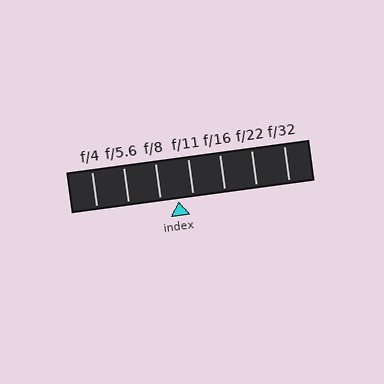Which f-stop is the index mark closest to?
The index mark is closest to f/11.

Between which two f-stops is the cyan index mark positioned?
The index mark is between f/8 and f/11.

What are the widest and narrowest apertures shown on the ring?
The widest aperture shown is f/4 and the narrowest is f/32.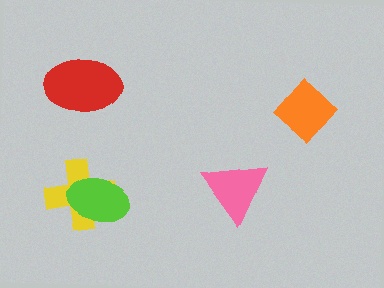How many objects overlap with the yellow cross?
1 object overlaps with the yellow cross.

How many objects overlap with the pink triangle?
0 objects overlap with the pink triangle.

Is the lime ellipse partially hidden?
No, no other shape covers it.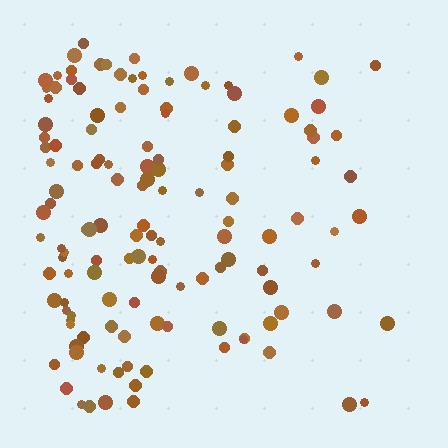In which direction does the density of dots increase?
From right to left, with the left side densest.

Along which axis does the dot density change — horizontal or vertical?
Horizontal.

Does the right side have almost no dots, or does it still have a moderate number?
Still a moderate number, just noticeably fewer than the left.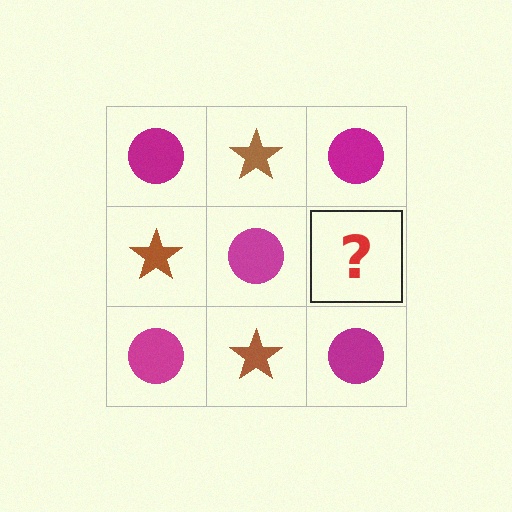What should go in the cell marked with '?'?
The missing cell should contain a brown star.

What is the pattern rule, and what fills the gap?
The rule is that it alternates magenta circle and brown star in a checkerboard pattern. The gap should be filled with a brown star.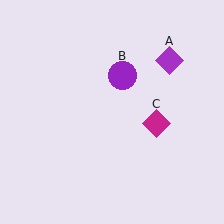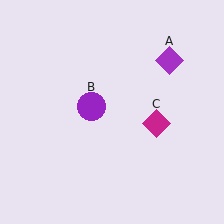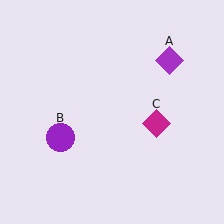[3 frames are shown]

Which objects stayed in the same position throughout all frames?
Purple diamond (object A) and magenta diamond (object C) remained stationary.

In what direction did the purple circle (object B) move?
The purple circle (object B) moved down and to the left.